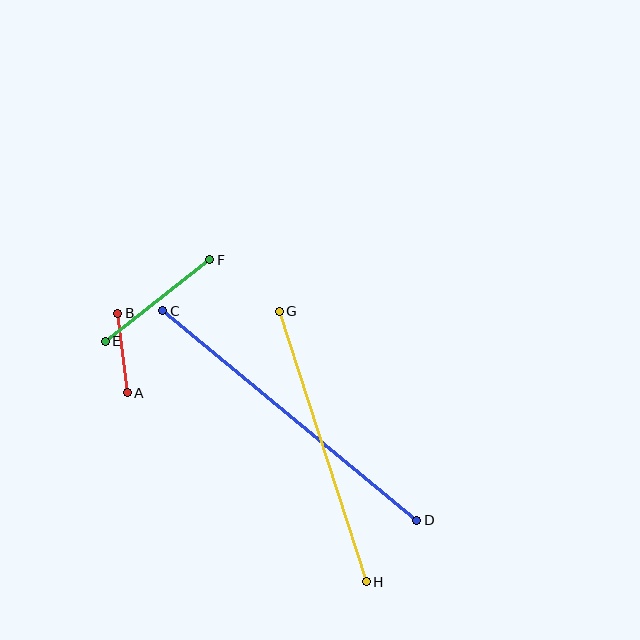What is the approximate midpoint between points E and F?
The midpoint is at approximately (158, 300) pixels.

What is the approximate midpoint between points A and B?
The midpoint is at approximately (122, 353) pixels.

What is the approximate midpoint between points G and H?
The midpoint is at approximately (323, 446) pixels.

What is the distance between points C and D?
The distance is approximately 329 pixels.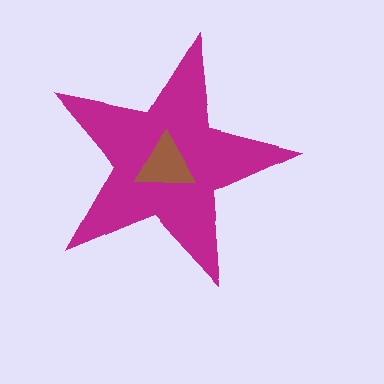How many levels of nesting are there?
2.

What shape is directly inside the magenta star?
The brown triangle.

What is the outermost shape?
The magenta star.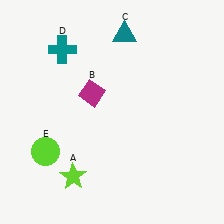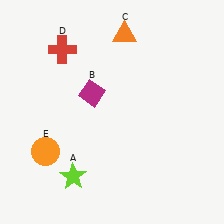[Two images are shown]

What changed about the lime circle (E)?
In Image 1, E is lime. In Image 2, it changed to orange.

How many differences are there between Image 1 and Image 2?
There are 3 differences between the two images.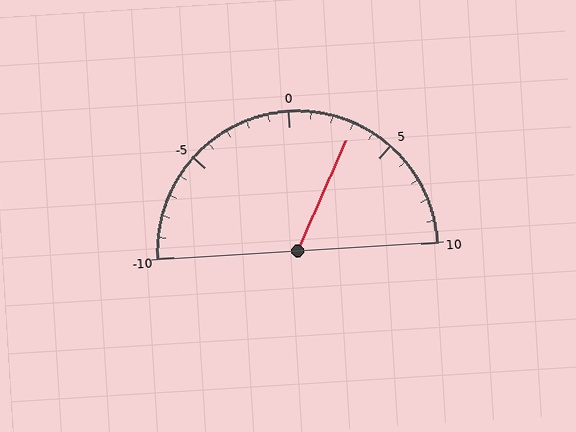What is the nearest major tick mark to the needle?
The nearest major tick mark is 5.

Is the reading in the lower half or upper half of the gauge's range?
The reading is in the upper half of the range (-10 to 10).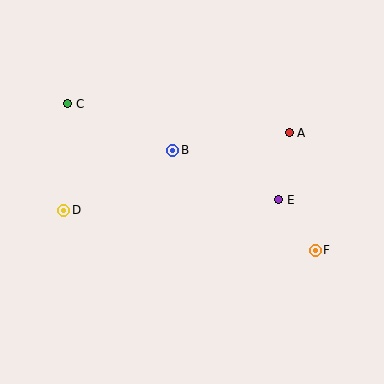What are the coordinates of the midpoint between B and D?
The midpoint between B and D is at (118, 180).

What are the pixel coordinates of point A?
Point A is at (289, 133).